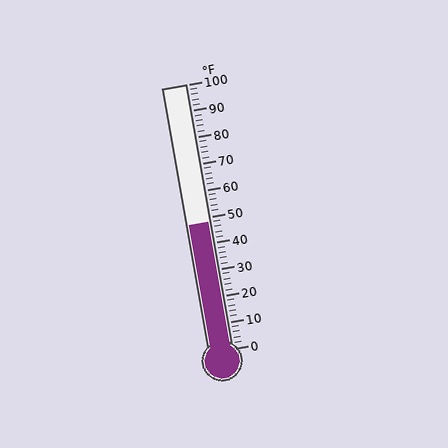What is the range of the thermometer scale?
The thermometer scale ranges from 0°F to 100°F.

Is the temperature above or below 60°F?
The temperature is below 60°F.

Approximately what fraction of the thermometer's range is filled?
The thermometer is filled to approximately 50% of its range.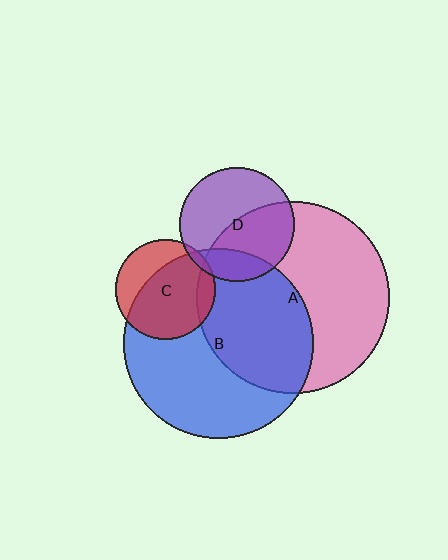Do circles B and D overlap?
Yes.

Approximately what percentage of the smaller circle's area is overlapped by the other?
Approximately 20%.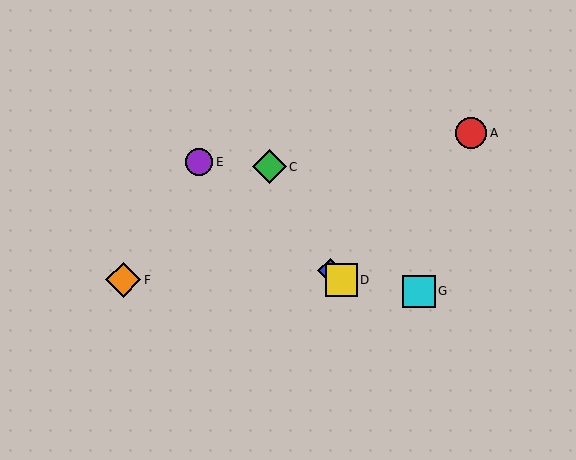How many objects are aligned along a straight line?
3 objects (B, D, E) are aligned along a straight line.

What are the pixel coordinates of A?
Object A is at (471, 133).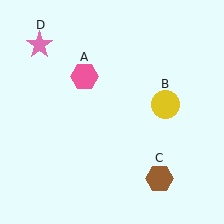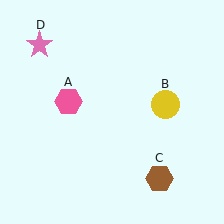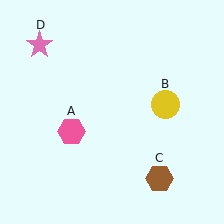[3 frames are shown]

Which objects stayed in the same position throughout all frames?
Yellow circle (object B) and brown hexagon (object C) and pink star (object D) remained stationary.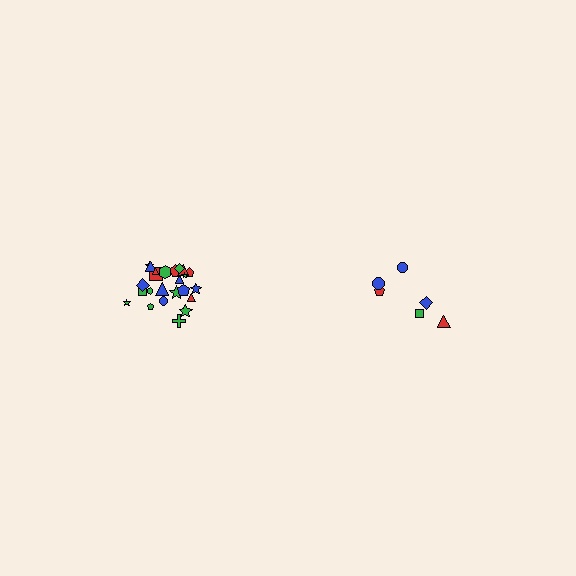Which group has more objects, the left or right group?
The left group.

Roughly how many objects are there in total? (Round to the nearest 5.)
Roughly 30 objects in total.